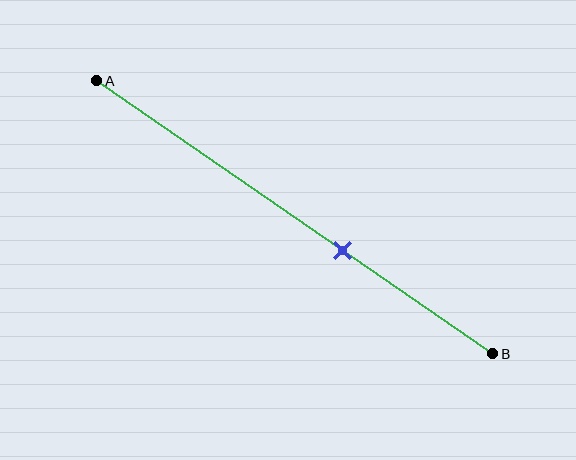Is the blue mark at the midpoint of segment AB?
No, the mark is at about 60% from A, not at the 50% midpoint.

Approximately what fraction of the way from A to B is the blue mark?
The blue mark is approximately 60% of the way from A to B.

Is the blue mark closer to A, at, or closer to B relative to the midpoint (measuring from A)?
The blue mark is closer to point B than the midpoint of segment AB.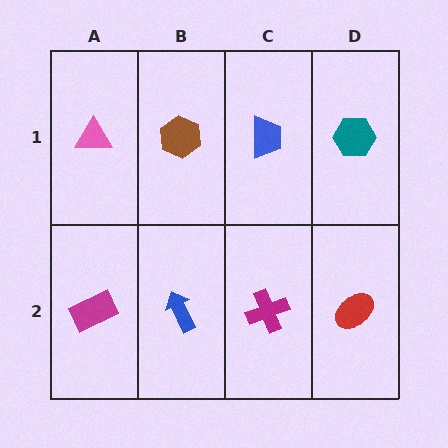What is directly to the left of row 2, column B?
A magenta rectangle.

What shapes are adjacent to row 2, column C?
A blue trapezoid (row 1, column C), a blue arrow (row 2, column B), a red ellipse (row 2, column D).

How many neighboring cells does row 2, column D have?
2.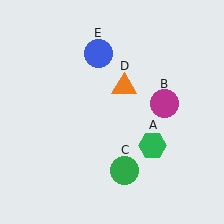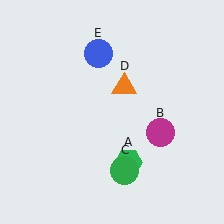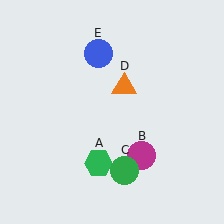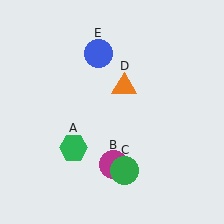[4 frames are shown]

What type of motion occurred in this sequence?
The green hexagon (object A), magenta circle (object B) rotated clockwise around the center of the scene.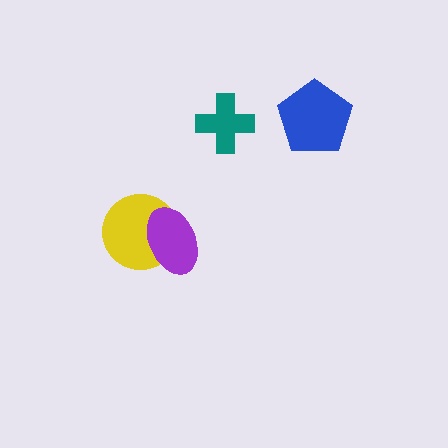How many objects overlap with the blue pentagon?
0 objects overlap with the blue pentagon.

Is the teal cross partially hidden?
No, no other shape covers it.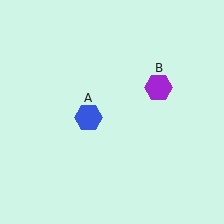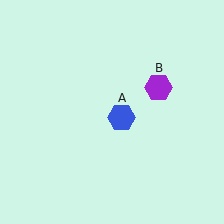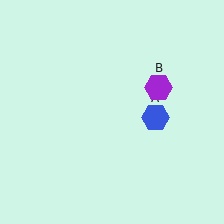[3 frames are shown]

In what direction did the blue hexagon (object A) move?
The blue hexagon (object A) moved right.